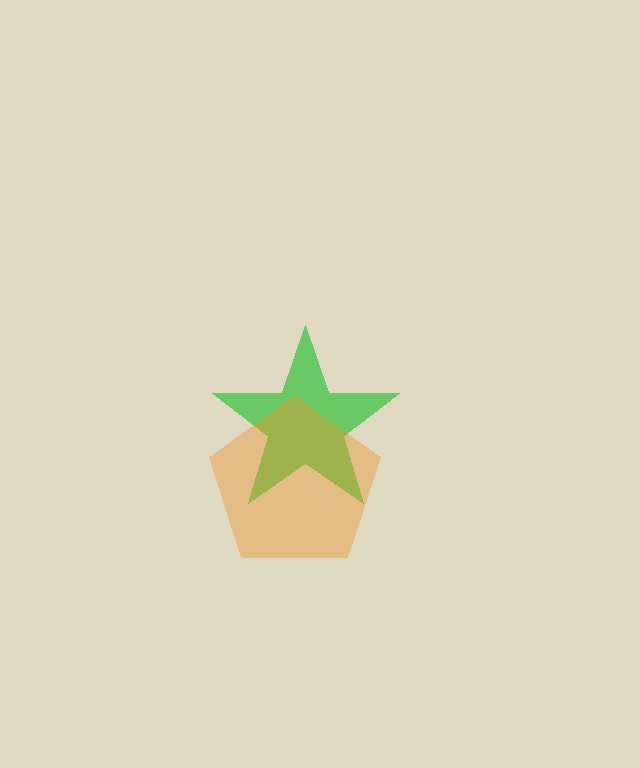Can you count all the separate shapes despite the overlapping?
Yes, there are 2 separate shapes.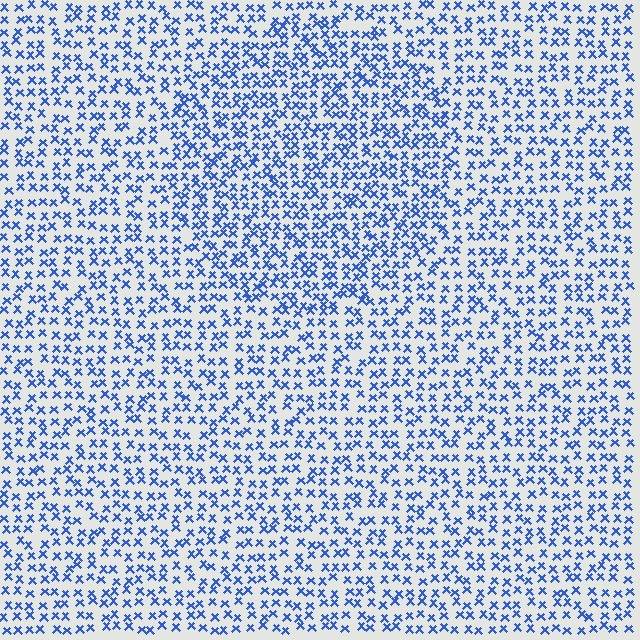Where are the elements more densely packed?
The elements are more densely packed inside the circle boundary.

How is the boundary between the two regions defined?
The boundary is defined by a change in element density (approximately 1.5x ratio). All elements are the same color, size, and shape.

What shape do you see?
I see a circle.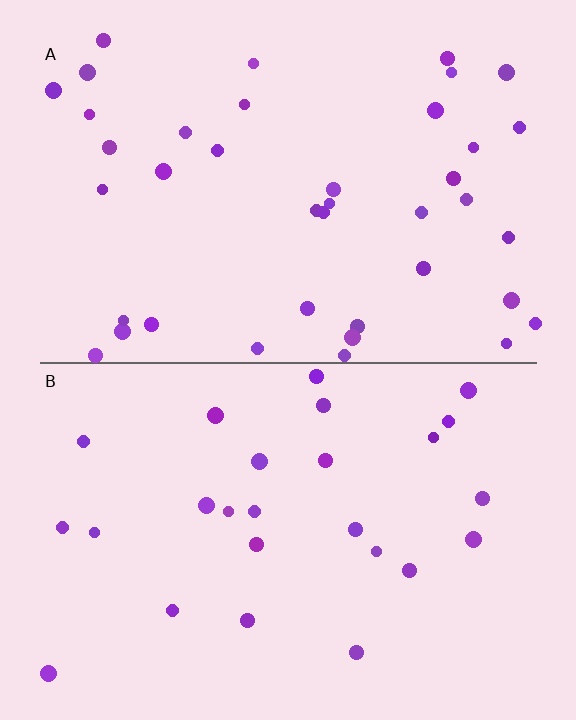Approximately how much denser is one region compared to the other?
Approximately 1.6× — region A over region B.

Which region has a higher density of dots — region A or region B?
A (the top).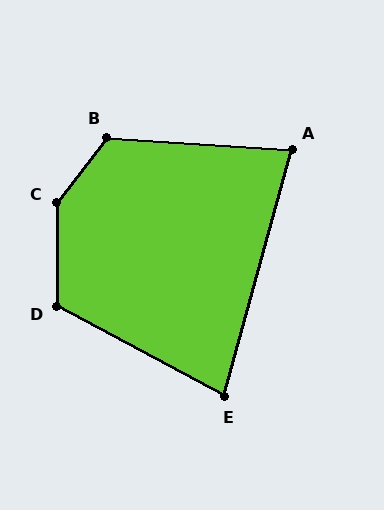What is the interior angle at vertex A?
Approximately 78 degrees (acute).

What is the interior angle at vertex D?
Approximately 118 degrees (obtuse).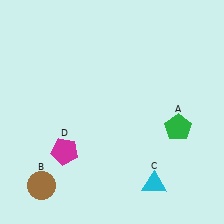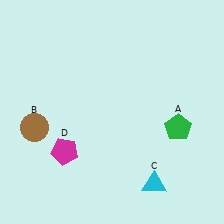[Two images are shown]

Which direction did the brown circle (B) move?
The brown circle (B) moved up.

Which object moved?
The brown circle (B) moved up.